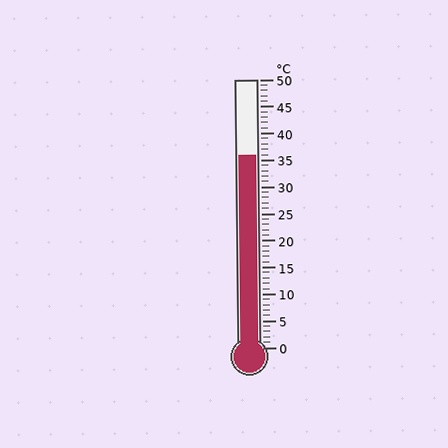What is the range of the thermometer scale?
The thermometer scale ranges from 0°C to 50°C.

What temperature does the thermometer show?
The thermometer shows approximately 36°C.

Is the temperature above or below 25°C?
The temperature is above 25°C.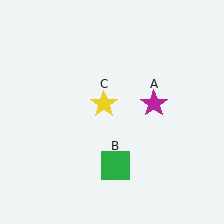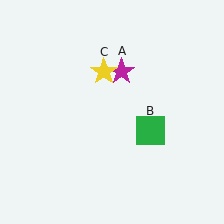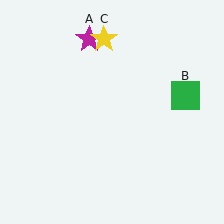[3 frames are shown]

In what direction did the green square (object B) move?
The green square (object B) moved up and to the right.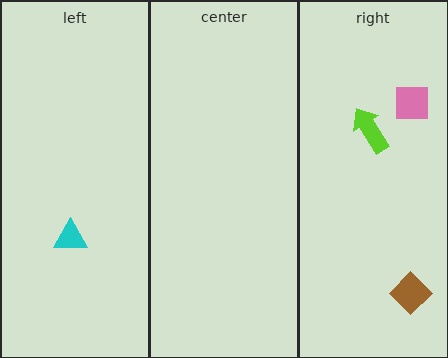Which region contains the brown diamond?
The right region.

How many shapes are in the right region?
3.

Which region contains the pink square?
The right region.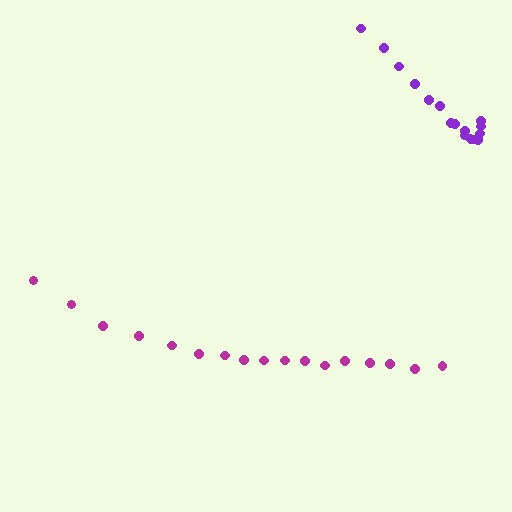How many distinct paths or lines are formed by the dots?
There are 2 distinct paths.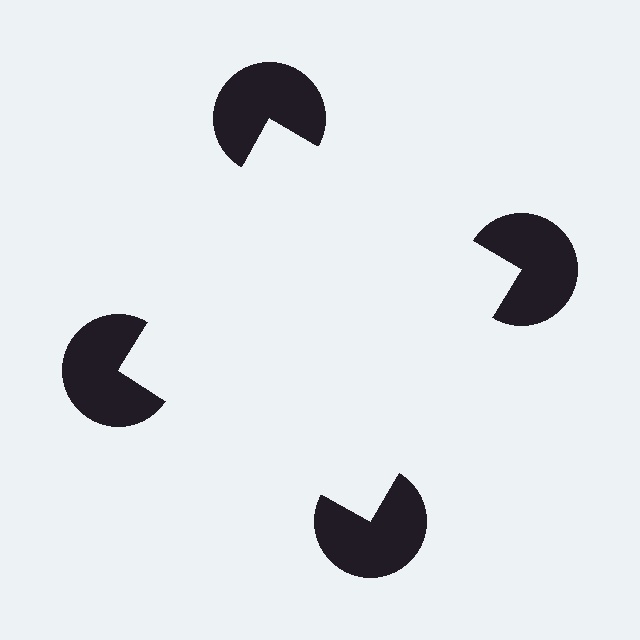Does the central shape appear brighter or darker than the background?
It typically appears slightly brighter than the background, even though no actual brightness change is drawn.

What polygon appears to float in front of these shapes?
An illusory square — its edges are inferred from the aligned wedge cuts in the pac-man discs, not physically drawn.